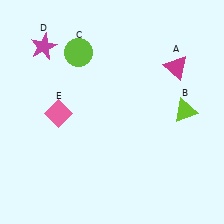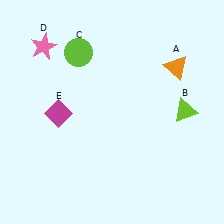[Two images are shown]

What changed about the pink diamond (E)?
In Image 1, E is pink. In Image 2, it changed to magenta.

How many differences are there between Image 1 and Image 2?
There are 3 differences between the two images.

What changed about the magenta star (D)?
In Image 1, D is magenta. In Image 2, it changed to pink.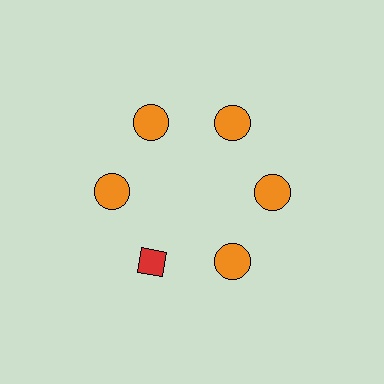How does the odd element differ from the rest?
It differs in both color (red instead of orange) and shape (diamond instead of circle).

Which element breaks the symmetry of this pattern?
The red diamond at roughly the 7 o'clock position breaks the symmetry. All other shapes are orange circles.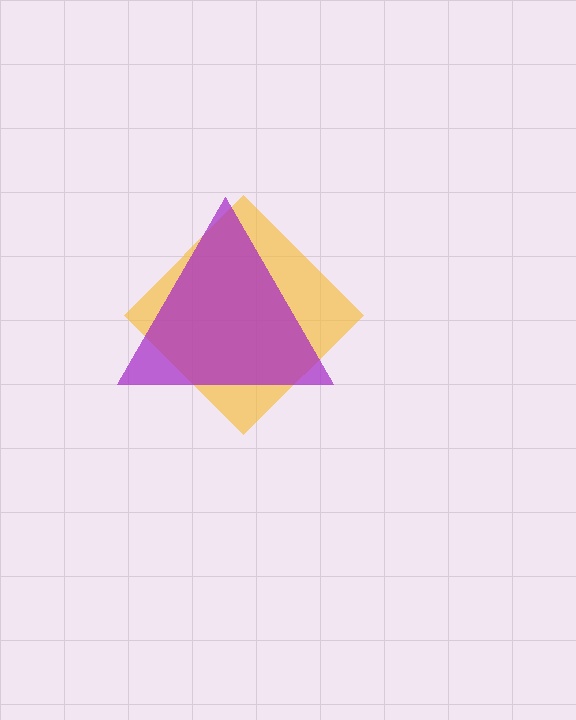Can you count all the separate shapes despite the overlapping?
Yes, there are 2 separate shapes.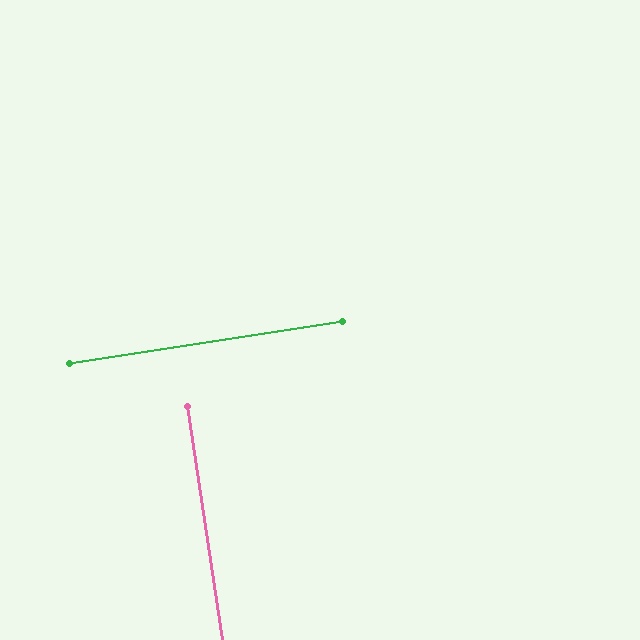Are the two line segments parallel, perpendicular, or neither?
Perpendicular — they meet at approximately 90°.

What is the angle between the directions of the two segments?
Approximately 90 degrees.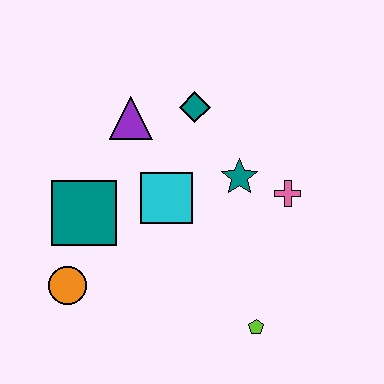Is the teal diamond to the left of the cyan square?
No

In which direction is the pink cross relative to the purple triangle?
The pink cross is to the right of the purple triangle.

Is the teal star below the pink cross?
No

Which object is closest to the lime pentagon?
The pink cross is closest to the lime pentagon.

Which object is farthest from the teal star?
The orange circle is farthest from the teal star.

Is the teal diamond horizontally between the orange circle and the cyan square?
No